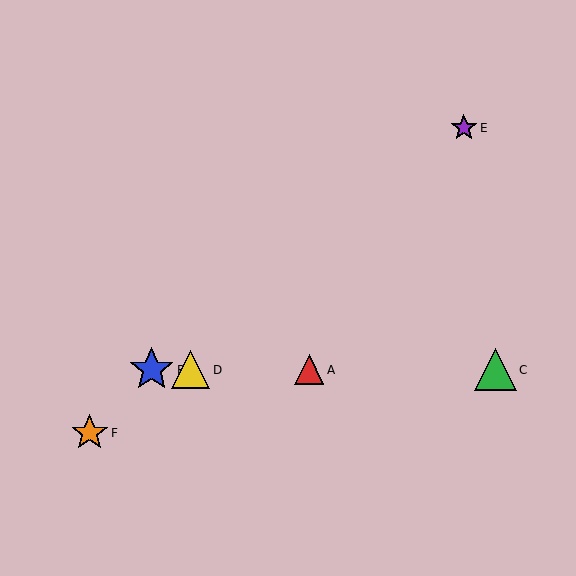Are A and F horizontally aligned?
No, A is at y≈370 and F is at y≈433.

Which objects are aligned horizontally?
Objects A, B, C, D are aligned horizontally.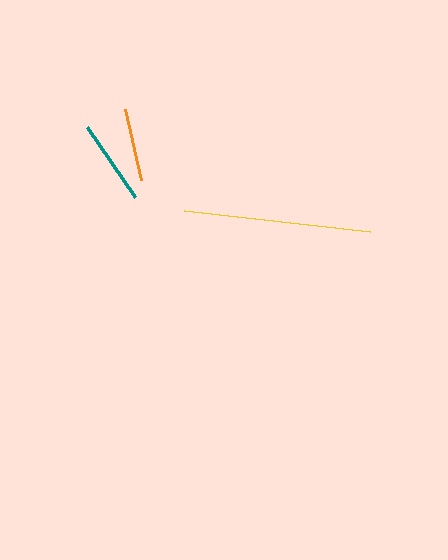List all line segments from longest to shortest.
From longest to shortest: yellow, teal, orange.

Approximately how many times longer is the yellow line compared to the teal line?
The yellow line is approximately 2.2 times the length of the teal line.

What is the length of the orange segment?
The orange segment is approximately 74 pixels long.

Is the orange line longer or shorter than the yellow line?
The yellow line is longer than the orange line.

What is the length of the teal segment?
The teal segment is approximately 85 pixels long.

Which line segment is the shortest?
The orange line is the shortest at approximately 74 pixels.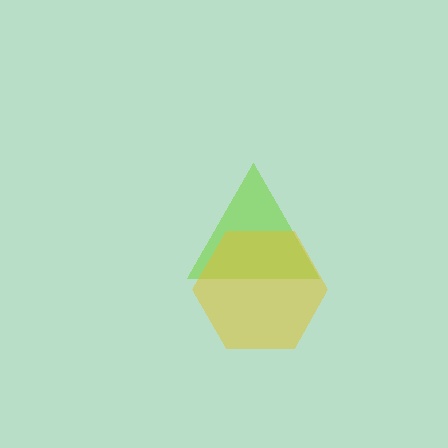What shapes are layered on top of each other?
The layered shapes are: a lime triangle, a yellow hexagon.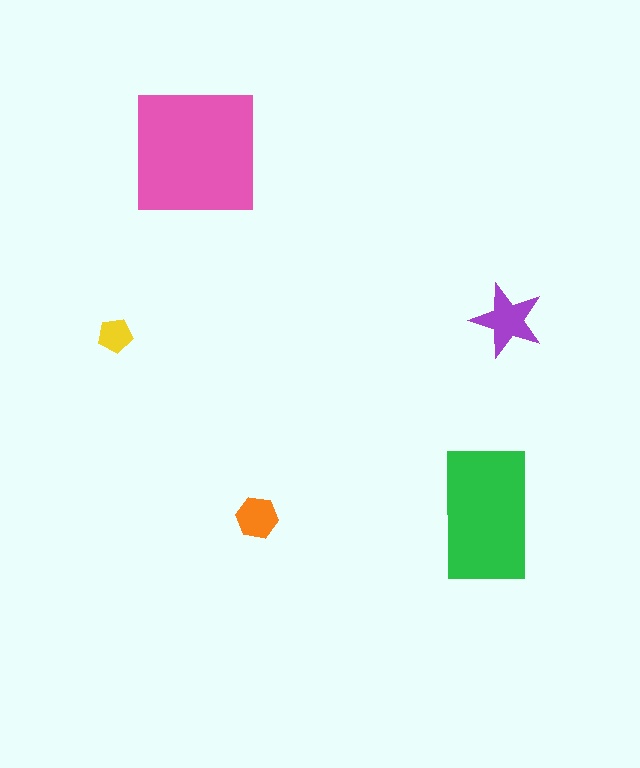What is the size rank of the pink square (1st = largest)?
1st.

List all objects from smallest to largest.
The yellow pentagon, the orange hexagon, the purple star, the green rectangle, the pink square.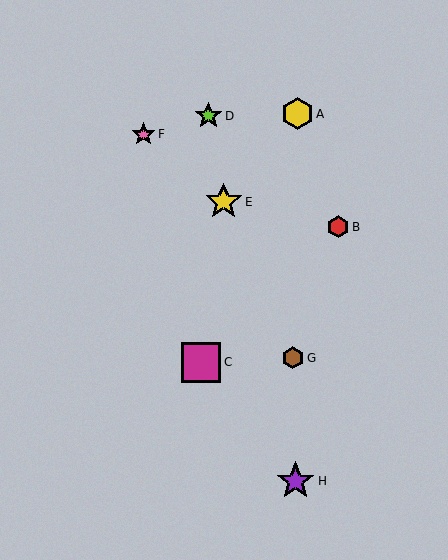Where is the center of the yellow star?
The center of the yellow star is at (224, 202).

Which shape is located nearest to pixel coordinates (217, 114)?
The lime star (labeled D) at (208, 116) is nearest to that location.